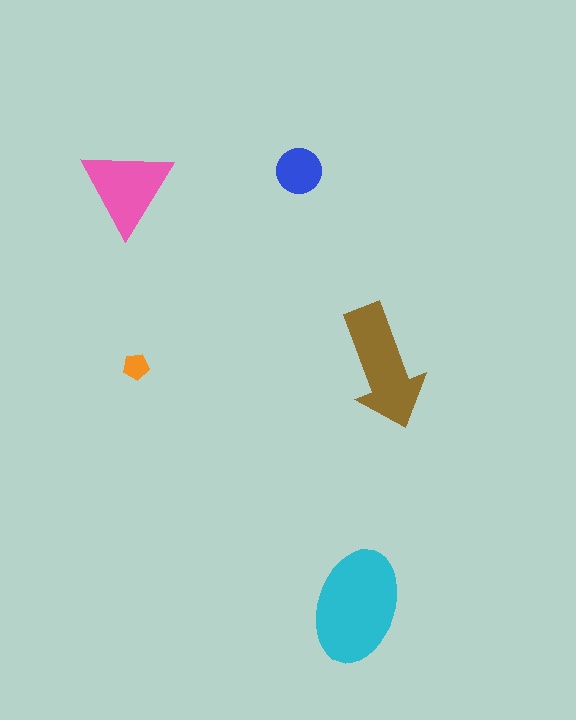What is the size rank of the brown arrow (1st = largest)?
2nd.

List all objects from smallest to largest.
The orange pentagon, the blue circle, the pink triangle, the brown arrow, the cyan ellipse.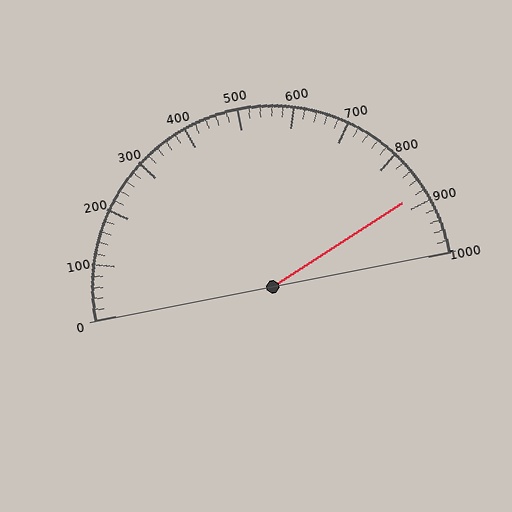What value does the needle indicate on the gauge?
The needle indicates approximately 880.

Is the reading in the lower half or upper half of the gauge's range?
The reading is in the upper half of the range (0 to 1000).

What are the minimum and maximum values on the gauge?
The gauge ranges from 0 to 1000.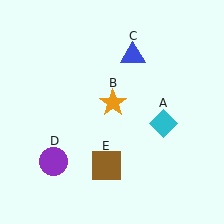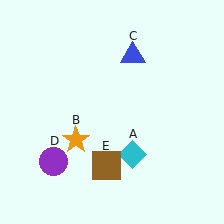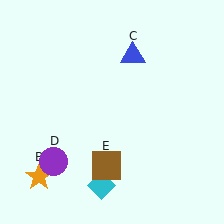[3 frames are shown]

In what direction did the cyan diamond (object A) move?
The cyan diamond (object A) moved down and to the left.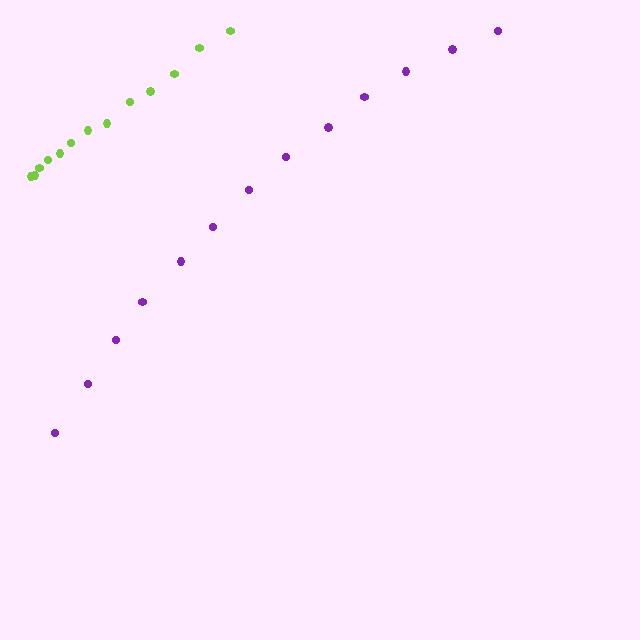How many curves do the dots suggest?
There are 2 distinct paths.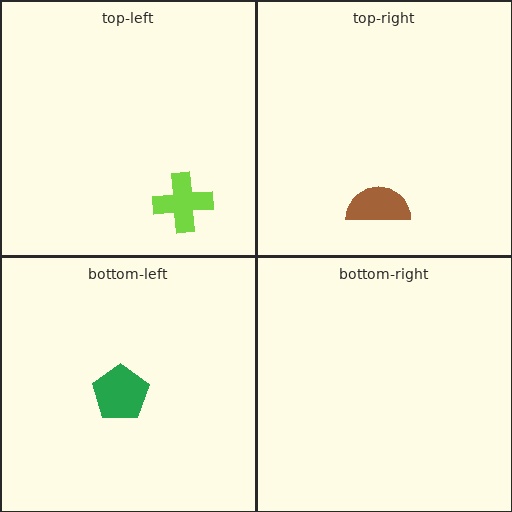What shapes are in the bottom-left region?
The green pentagon.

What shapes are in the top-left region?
The lime cross.